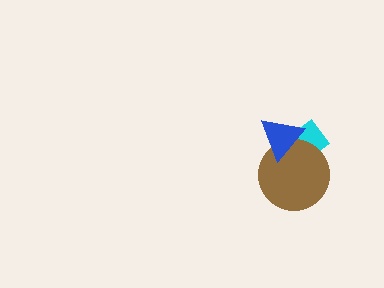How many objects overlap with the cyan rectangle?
2 objects overlap with the cyan rectangle.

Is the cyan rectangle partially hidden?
Yes, it is partially covered by another shape.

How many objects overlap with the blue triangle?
2 objects overlap with the blue triangle.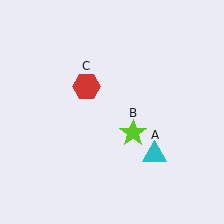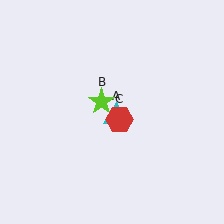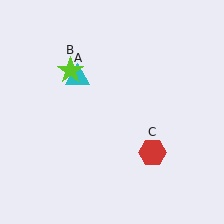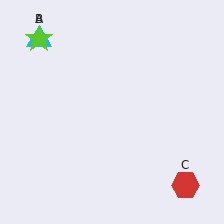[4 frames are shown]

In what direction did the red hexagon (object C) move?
The red hexagon (object C) moved down and to the right.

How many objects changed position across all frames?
3 objects changed position: cyan triangle (object A), lime star (object B), red hexagon (object C).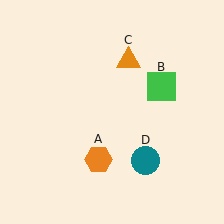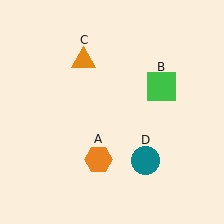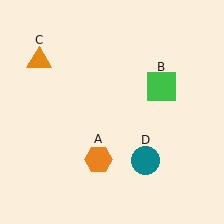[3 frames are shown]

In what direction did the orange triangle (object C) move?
The orange triangle (object C) moved left.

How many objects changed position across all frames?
1 object changed position: orange triangle (object C).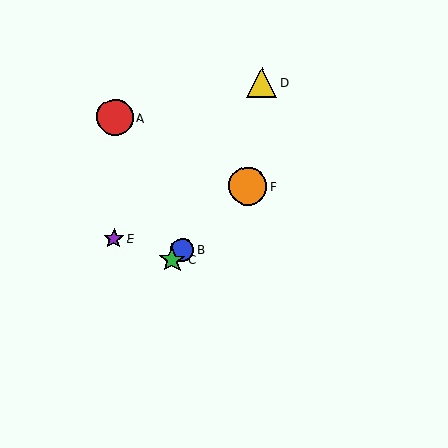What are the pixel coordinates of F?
Object F is at (248, 186).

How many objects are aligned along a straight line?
3 objects (B, C, F) are aligned along a straight line.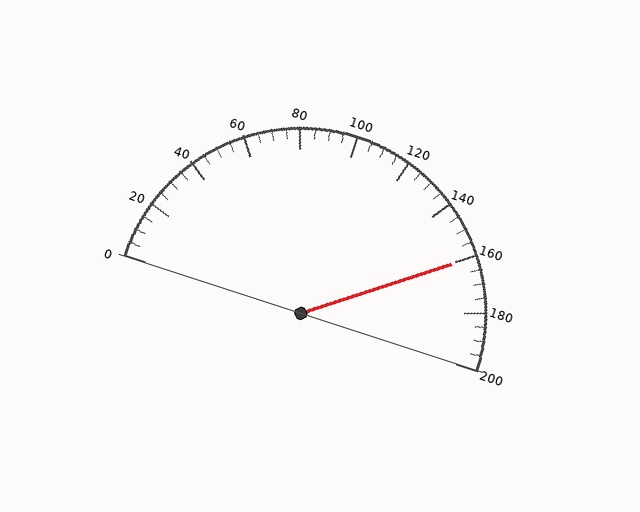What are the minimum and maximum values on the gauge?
The gauge ranges from 0 to 200.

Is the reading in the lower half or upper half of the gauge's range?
The reading is in the upper half of the range (0 to 200).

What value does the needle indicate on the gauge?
The needle indicates approximately 160.